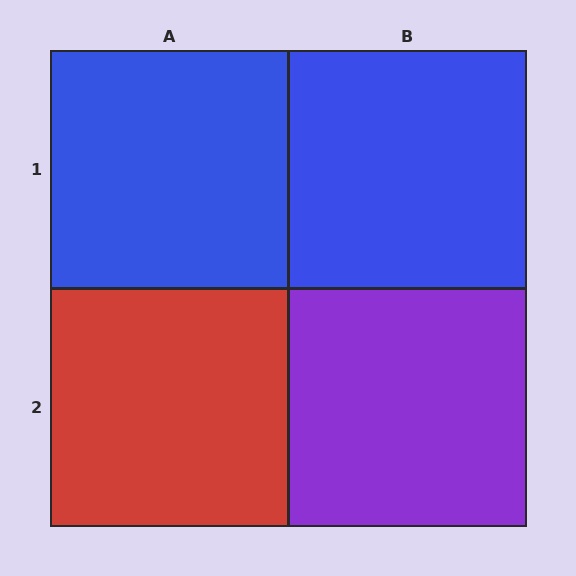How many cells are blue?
2 cells are blue.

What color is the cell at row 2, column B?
Purple.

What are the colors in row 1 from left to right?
Blue, blue.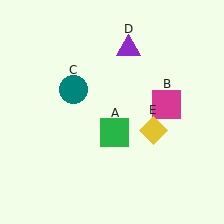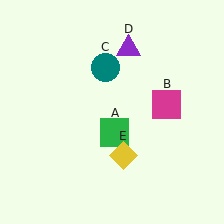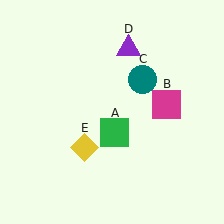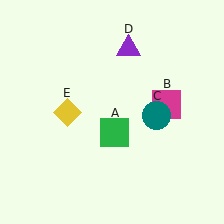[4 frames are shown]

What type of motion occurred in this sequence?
The teal circle (object C), yellow diamond (object E) rotated clockwise around the center of the scene.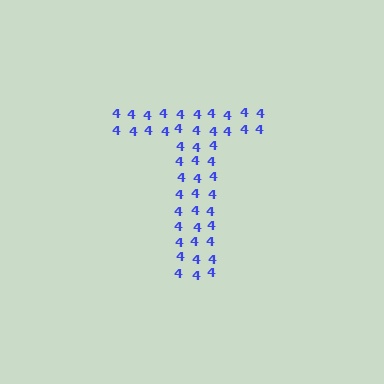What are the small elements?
The small elements are digit 4's.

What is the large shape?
The large shape is the letter T.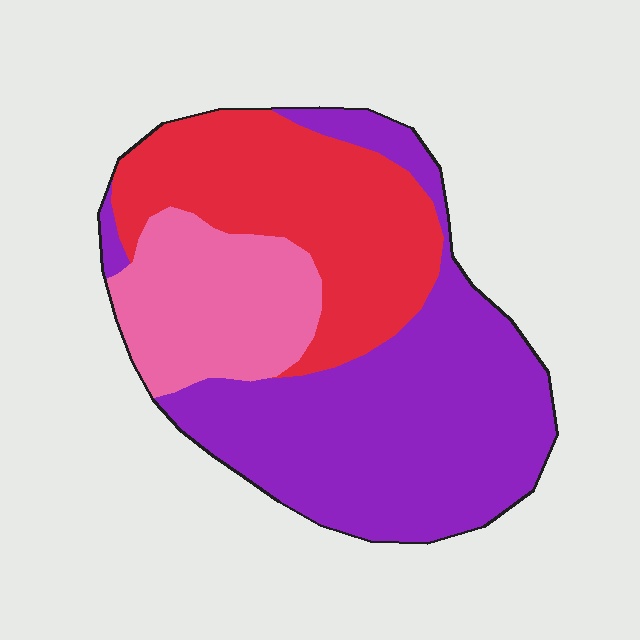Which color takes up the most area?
Purple, at roughly 50%.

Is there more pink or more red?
Red.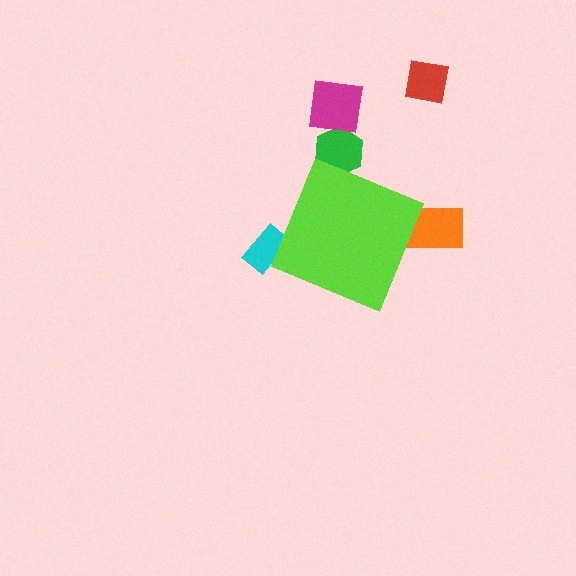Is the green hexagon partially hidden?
Yes, the green hexagon is partially hidden behind the lime diamond.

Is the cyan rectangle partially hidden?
Yes, the cyan rectangle is partially hidden behind the lime diamond.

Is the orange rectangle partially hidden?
Yes, the orange rectangle is partially hidden behind the lime diamond.